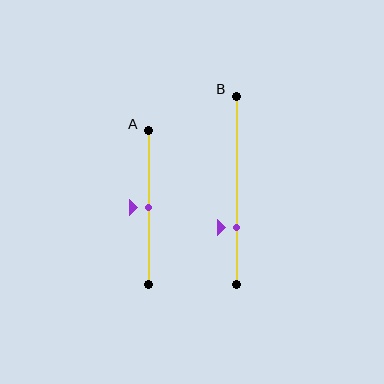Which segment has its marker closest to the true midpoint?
Segment A has its marker closest to the true midpoint.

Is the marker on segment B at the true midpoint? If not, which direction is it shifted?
No, the marker on segment B is shifted downward by about 20% of the segment length.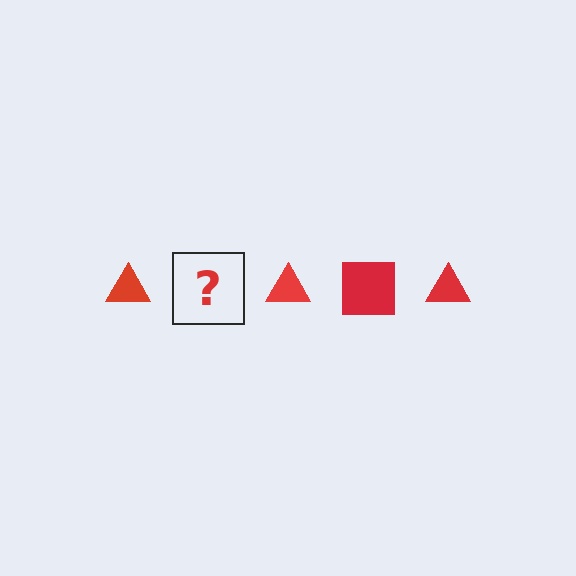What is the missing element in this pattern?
The missing element is a red square.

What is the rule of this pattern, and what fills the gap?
The rule is that the pattern cycles through triangle, square shapes in red. The gap should be filled with a red square.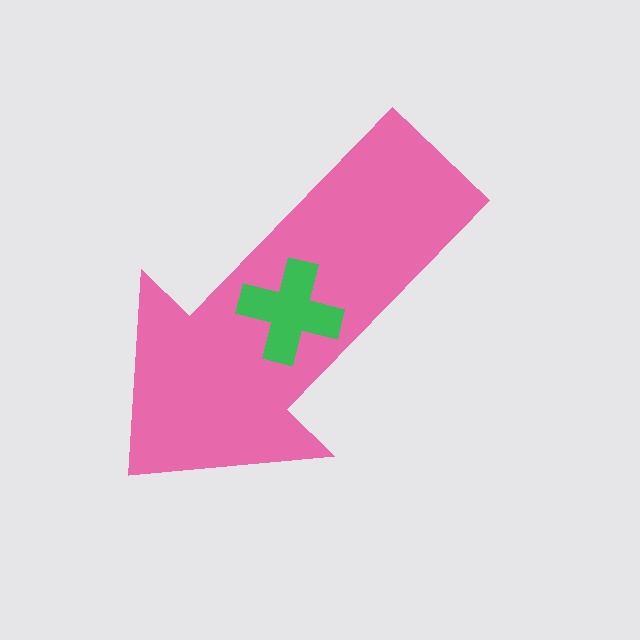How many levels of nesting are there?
2.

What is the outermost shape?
The pink arrow.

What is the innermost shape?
The green cross.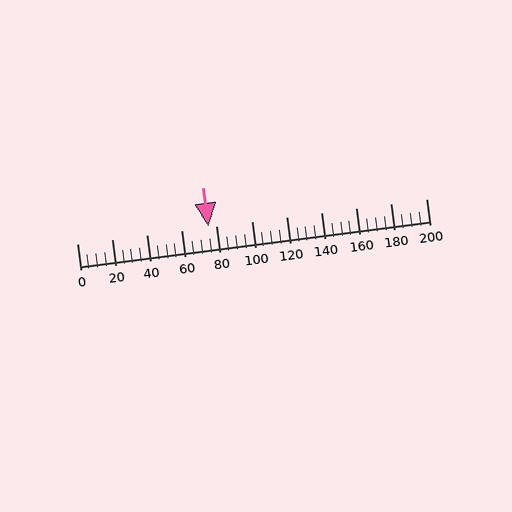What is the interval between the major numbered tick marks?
The major tick marks are spaced 20 units apart.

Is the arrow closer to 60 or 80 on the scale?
The arrow is closer to 80.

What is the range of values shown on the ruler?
The ruler shows values from 0 to 200.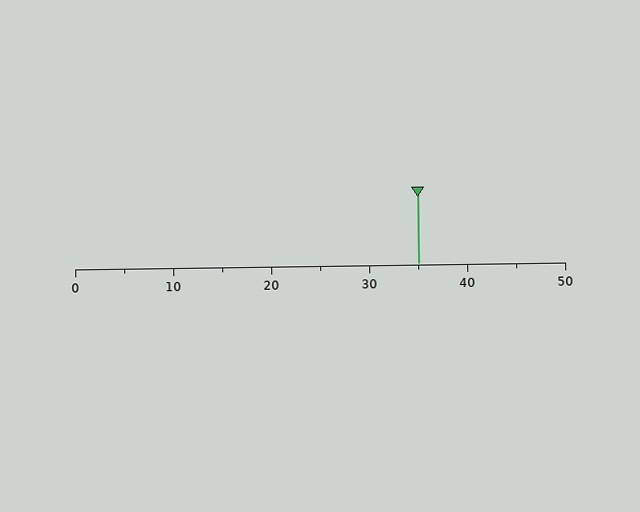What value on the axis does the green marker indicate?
The marker indicates approximately 35.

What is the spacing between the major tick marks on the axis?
The major ticks are spaced 10 apart.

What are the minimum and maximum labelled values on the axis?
The axis runs from 0 to 50.